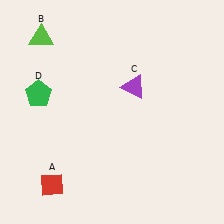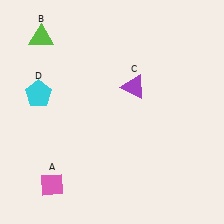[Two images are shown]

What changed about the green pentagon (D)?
In Image 1, D is green. In Image 2, it changed to cyan.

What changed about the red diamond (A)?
In Image 1, A is red. In Image 2, it changed to pink.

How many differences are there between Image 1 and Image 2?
There are 2 differences between the two images.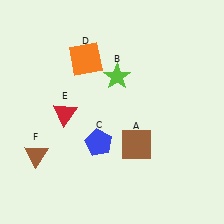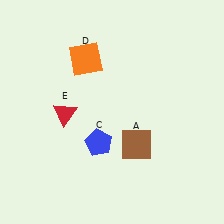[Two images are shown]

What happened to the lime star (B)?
The lime star (B) was removed in Image 2. It was in the top-right area of Image 1.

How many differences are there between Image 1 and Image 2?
There are 2 differences between the two images.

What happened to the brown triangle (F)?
The brown triangle (F) was removed in Image 2. It was in the bottom-left area of Image 1.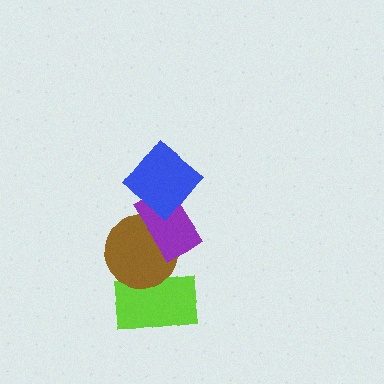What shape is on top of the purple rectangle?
The blue diamond is on top of the purple rectangle.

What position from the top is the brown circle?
The brown circle is 3rd from the top.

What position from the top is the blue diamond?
The blue diamond is 1st from the top.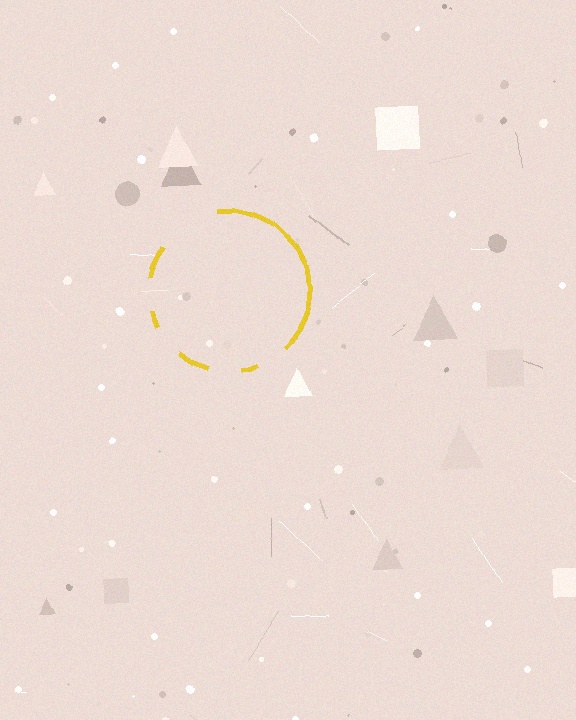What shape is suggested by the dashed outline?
The dashed outline suggests a circle.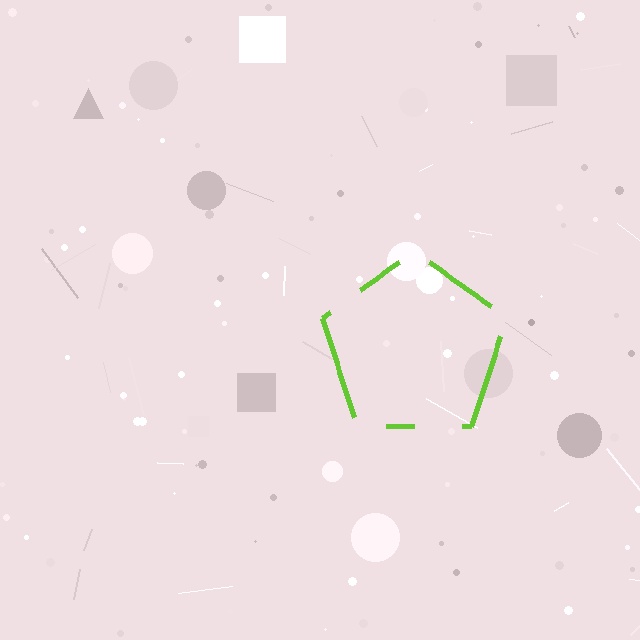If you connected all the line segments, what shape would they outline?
They would outline a pentagon.